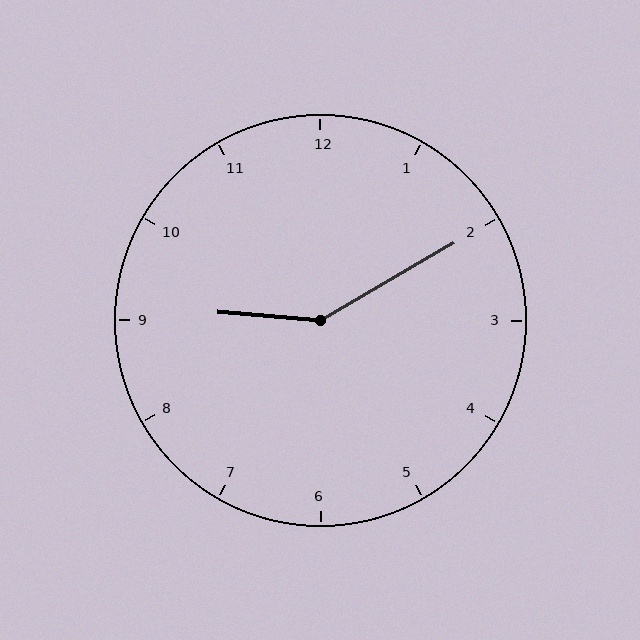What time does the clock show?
9:10.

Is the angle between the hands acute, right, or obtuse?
It is obtuse.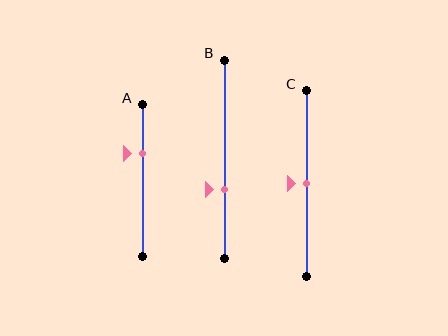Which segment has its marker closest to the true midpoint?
Segment C has its marker closest to the true midpoint.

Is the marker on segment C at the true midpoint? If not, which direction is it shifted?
Yes, the marker on segment C is at the true midpoint.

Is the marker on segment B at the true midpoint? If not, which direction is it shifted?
No, the marker on segment B is shifted downward by about 15% of the segment length.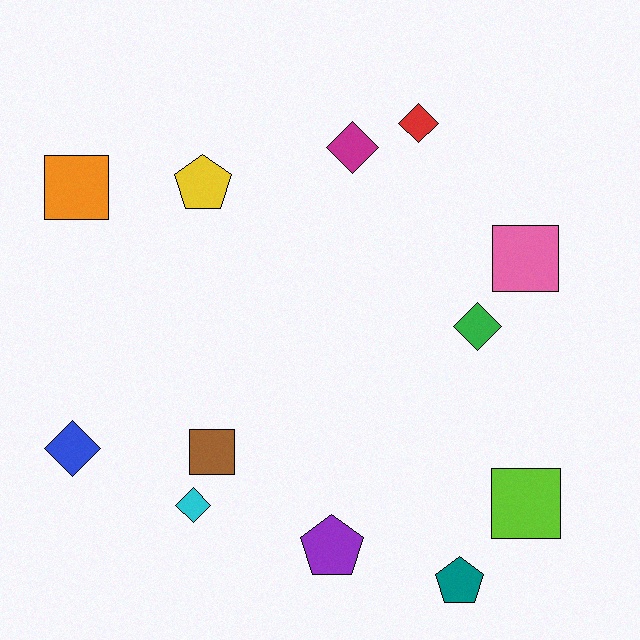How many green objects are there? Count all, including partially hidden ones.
There is 1 green object.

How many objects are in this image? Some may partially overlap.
There are 12 objects.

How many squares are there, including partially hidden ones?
There are 4 squares.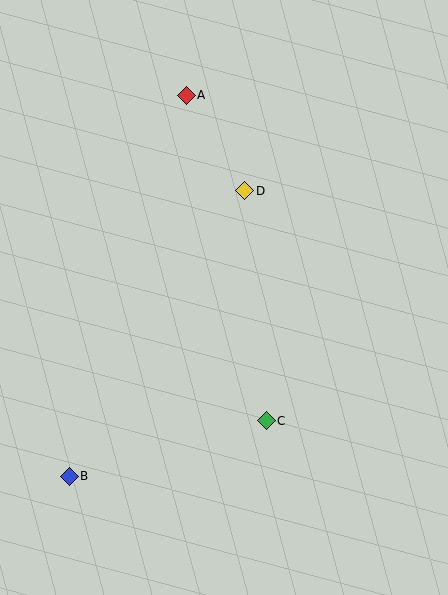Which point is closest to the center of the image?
Point D at (245, 191) is closest to the center.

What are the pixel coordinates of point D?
Point D is at (245, 191).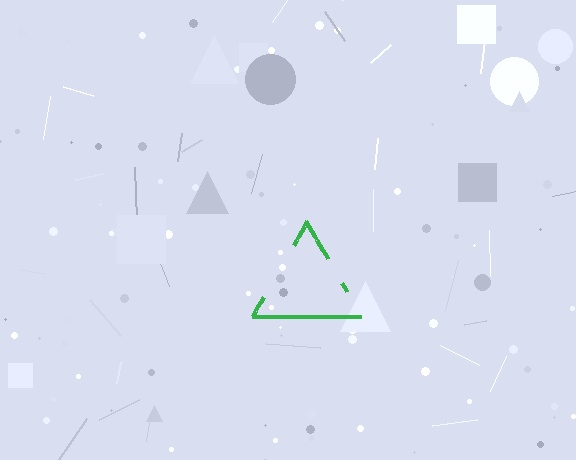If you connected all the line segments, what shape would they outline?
They would outline a triangle.